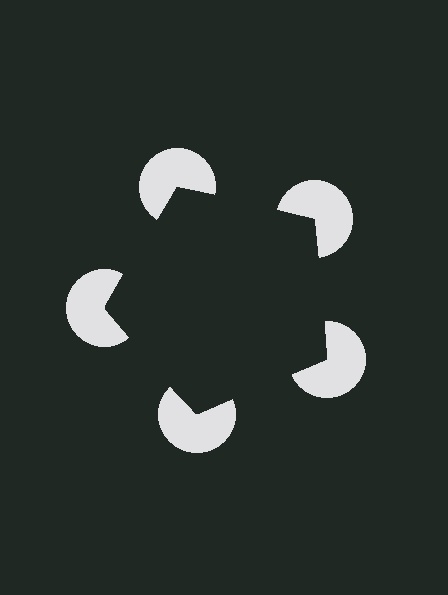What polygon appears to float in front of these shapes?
An illusory pentagon — its edges are inferred from the aligned wedge cuts in the pac-man discs, not physically drawn.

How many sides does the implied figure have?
5 sides.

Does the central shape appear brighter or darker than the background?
It typically appears slightly darker than the background, even though no actual brightness change is drawn.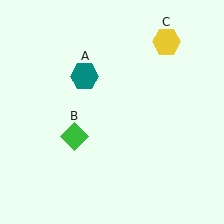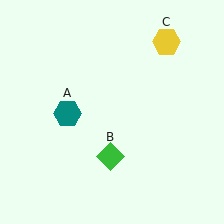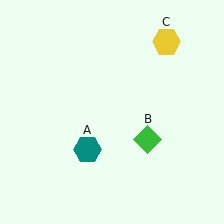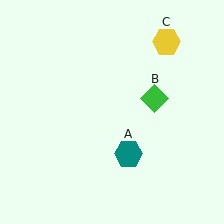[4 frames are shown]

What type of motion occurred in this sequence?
The teal hexagon (object A), green diamond (object B) rotated counterclockwise around the center of the scene.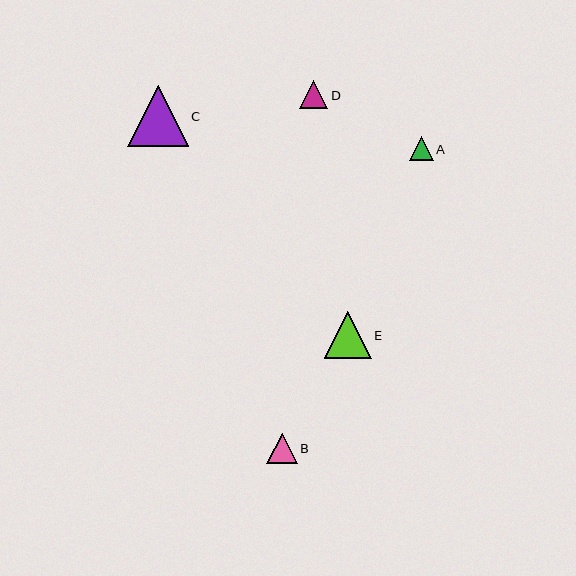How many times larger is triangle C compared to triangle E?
Triangle C is approximately 1.3 times the size of triangle E.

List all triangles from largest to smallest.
From largest to smallest: C, E, B, D, A.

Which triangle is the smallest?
Triangle A is the smallest with a size of approximately 24 pixels.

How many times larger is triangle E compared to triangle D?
Triangle E is approximately 1.7 times the size of triangle D.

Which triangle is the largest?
Triangle C is the largest with a size of approximately 60 pixels.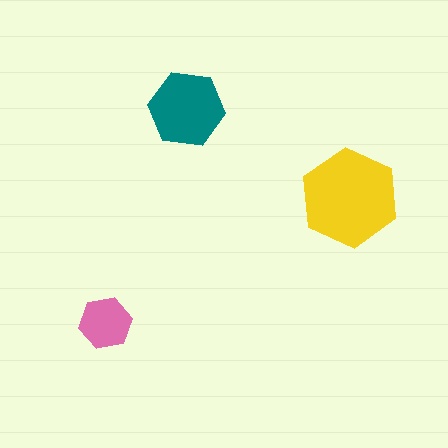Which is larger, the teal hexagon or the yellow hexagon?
The yellow one.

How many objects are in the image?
There are 3 objects in the image.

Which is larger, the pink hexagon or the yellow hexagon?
The yellow one.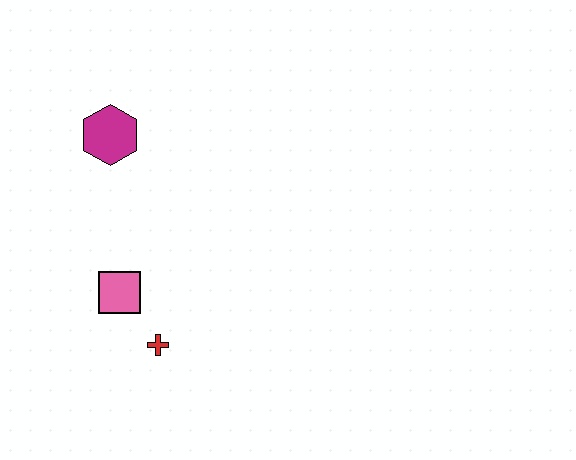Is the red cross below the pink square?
Yes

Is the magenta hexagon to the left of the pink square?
Yes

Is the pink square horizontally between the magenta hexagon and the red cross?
Yes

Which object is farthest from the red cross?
The magenta hexagon is farthest from the red cross.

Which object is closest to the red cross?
The pink square is closest to the red cross.